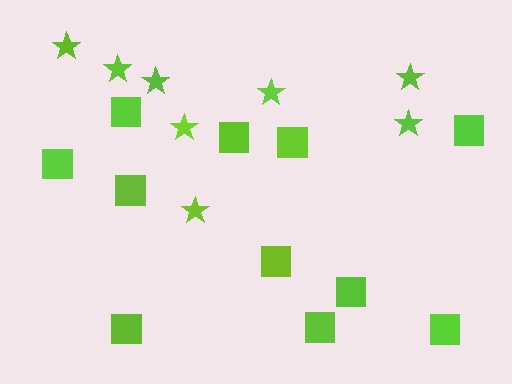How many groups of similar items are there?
There are 2 groups: one group of squares (11) and one group of stars (8).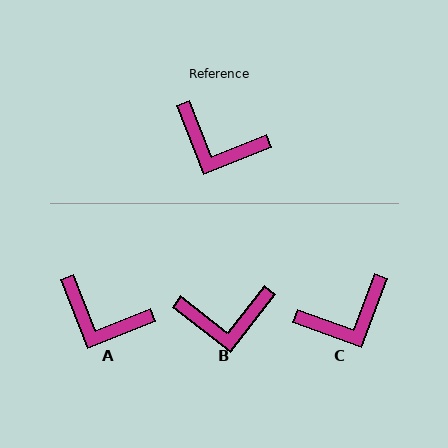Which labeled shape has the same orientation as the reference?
A.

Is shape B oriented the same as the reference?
No, it is off by about 31 degrees.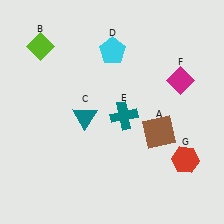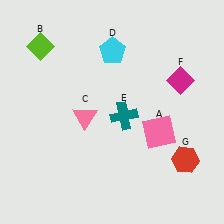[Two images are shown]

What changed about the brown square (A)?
In Image 1, A is brown. In Image 2, it changed to pink.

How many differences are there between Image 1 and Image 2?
There are 2 differences between the two images.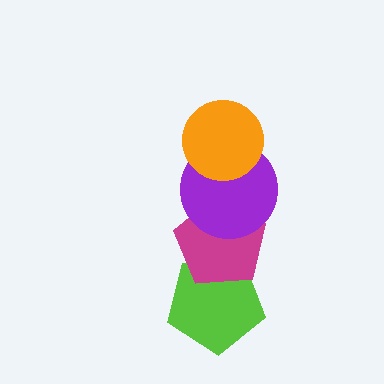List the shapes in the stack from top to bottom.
From top to bottom: the orange circle, the purple circle, the magenta pentagon, the lime pentagon.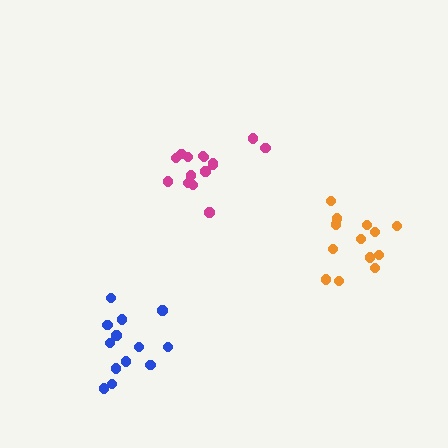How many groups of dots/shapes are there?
There are 3 groups.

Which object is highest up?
The magenta cluster is topmost.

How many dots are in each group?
Group 1: 13 dots, Group 2: 13 dots, Group 3: 15 dots (41 total).